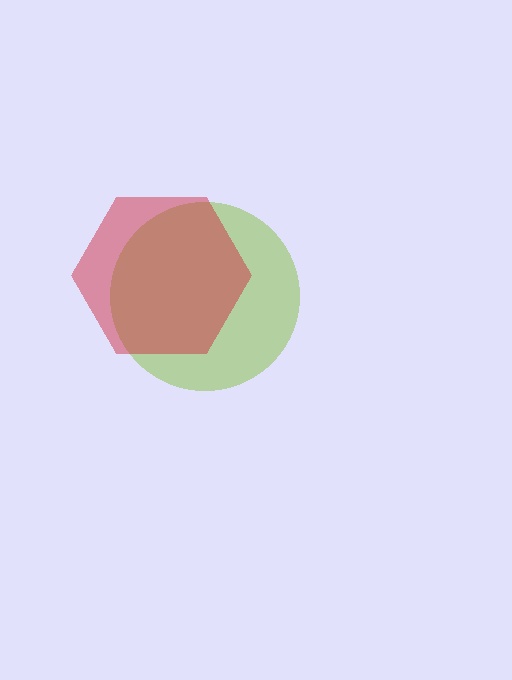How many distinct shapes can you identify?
There are 2 distinct shapes: a lime circle, a red hexagon.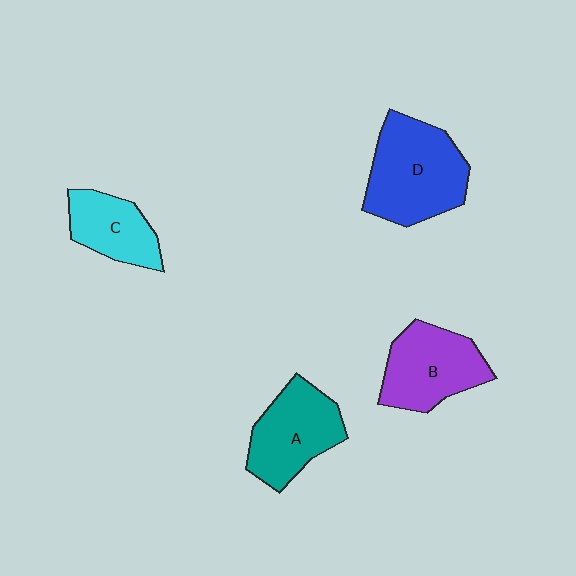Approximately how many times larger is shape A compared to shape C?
Approximately 1.3 times.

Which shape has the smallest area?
Shape C (cyan).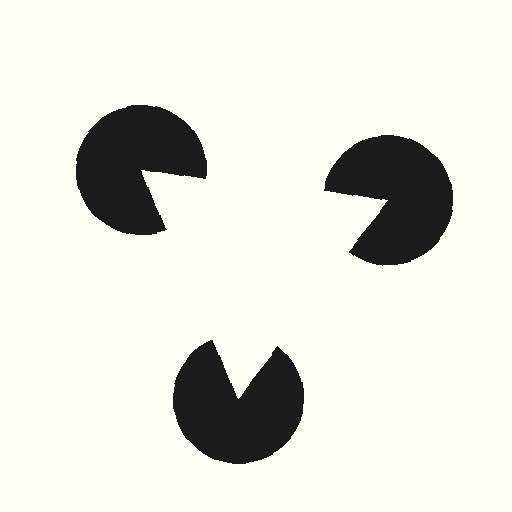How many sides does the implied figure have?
3 sides.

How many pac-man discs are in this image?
There are 3 — one at each vertex of the illusory triangle.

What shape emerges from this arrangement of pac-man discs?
An illusory triangle — its edges are inferred from the aligned wedge cuts in the pac-man discs, not physically drawn.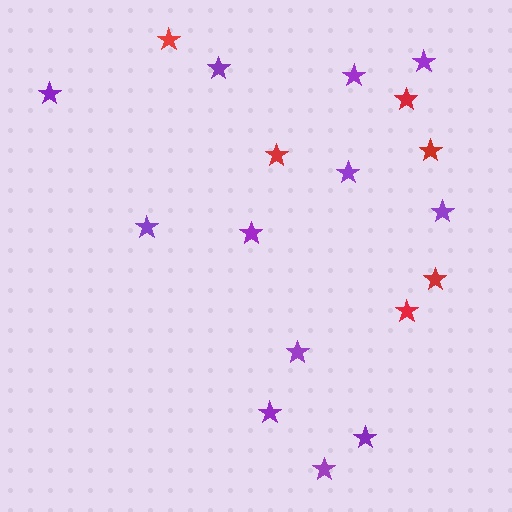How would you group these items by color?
There are 2 groups: one group of red stars (6) and one group of purple stars (12).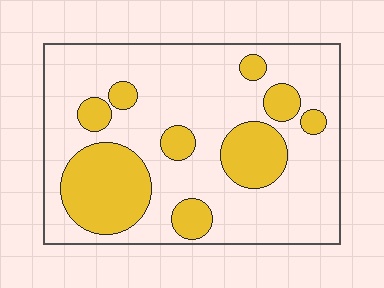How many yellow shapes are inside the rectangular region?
9.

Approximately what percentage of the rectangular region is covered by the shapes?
Approximately 30%.